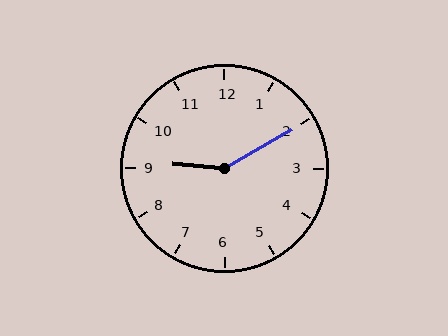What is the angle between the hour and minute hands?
Approximately 145 degrees.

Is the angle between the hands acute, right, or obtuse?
It is obtuse.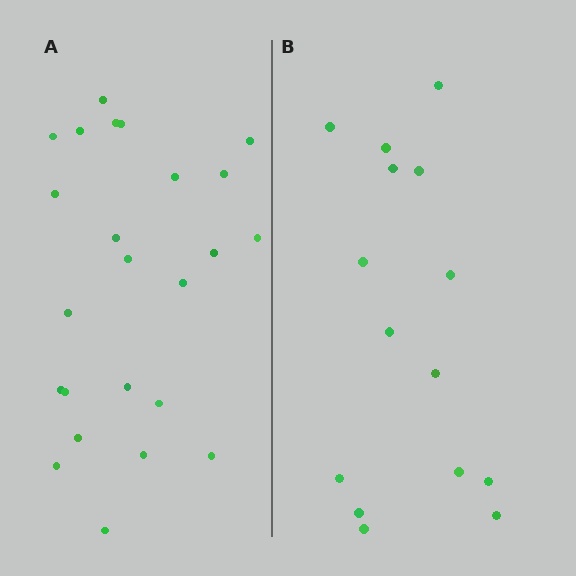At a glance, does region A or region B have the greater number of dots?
Region A (the left region) has more dots.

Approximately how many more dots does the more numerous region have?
Region A has roughly 8 or so more dots than region B.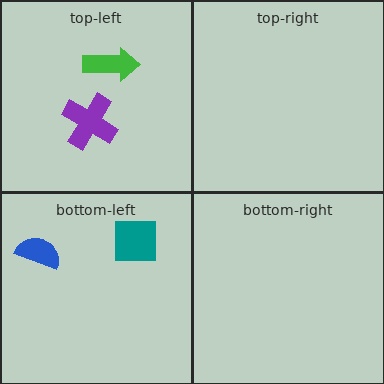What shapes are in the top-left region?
The purple cross, the green arrow.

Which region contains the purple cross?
The top-left region.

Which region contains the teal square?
The bottom-left region.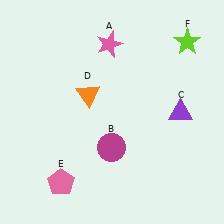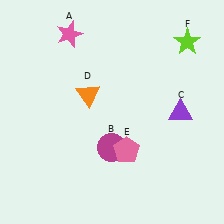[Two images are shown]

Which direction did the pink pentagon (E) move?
The pink pentagon (E) moved right.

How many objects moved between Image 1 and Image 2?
2 objects moved between the two images.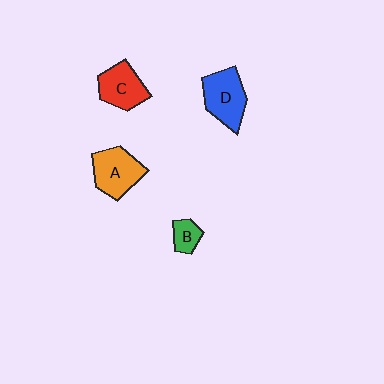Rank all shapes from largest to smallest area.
From largest to smallest: D (blue), A (orange), C (red), B (green).